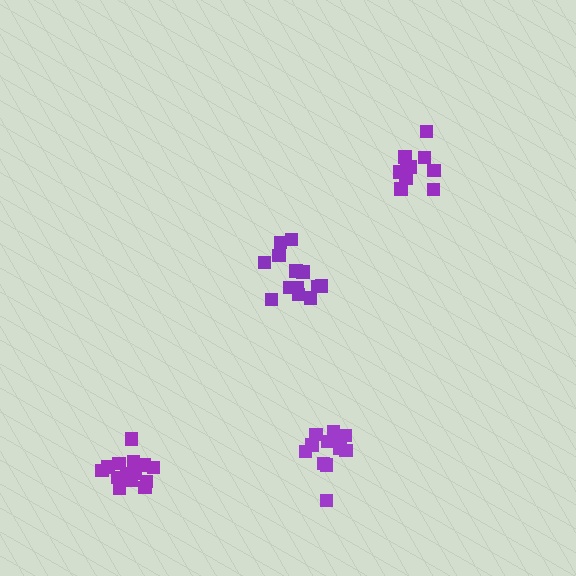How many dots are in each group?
Group 1: 15 dots, Group 2: 13 dots, Group 3: 12 dots, Group 4: 10 dots (50 total).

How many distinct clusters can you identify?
There are 4 distinct clusters.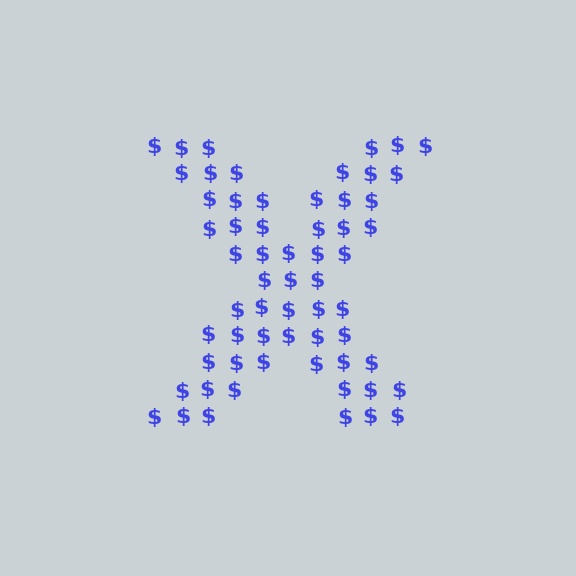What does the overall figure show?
The overall figure shows the letter X.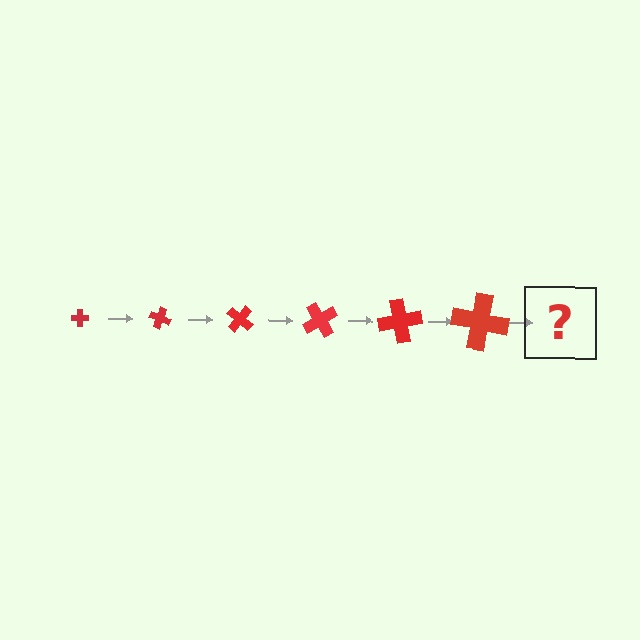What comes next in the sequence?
The next element should be a cross, larger than the previous one and rotated 120 degrees from the start.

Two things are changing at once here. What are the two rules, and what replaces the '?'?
The two rules are that the cross grows larger each step and it rotates 20 degrees each step. The '?' should be a cross, larger than the previous one and rotated 120 degrees from the start.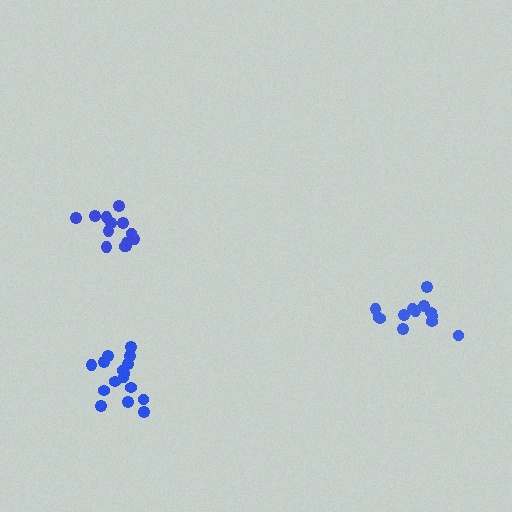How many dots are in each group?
Group 1: 16 dots, Group 2: 14 dots, Group 3: 13 dots (43 total).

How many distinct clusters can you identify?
There are 3 distinct clusters.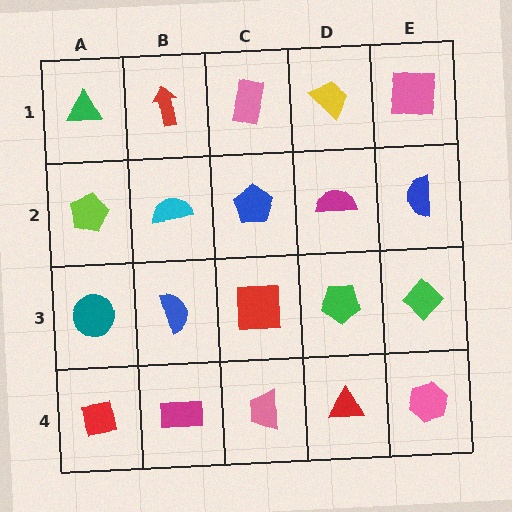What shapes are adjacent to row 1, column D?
A magenta semicircle (row 2, column D), a pink rectangle (row 1, column C), a pink square (row 1, column E).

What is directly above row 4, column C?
A red square.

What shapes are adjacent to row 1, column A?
A lime pentagon (row 2, column A), a red arrow (row 1, column B).